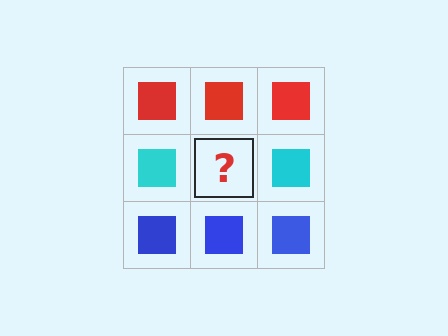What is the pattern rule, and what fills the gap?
The rule is that each row has a consistent color. The gap should be filled with a cyan square.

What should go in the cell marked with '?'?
The missing cell should contain a cyan square.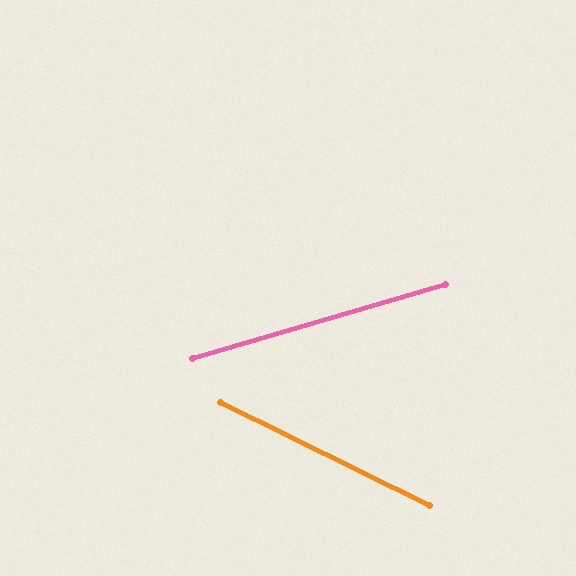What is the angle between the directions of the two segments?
Approximately 43 degrees.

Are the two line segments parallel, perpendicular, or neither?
Neither parallel nor perpendicular — they differ by about 43°.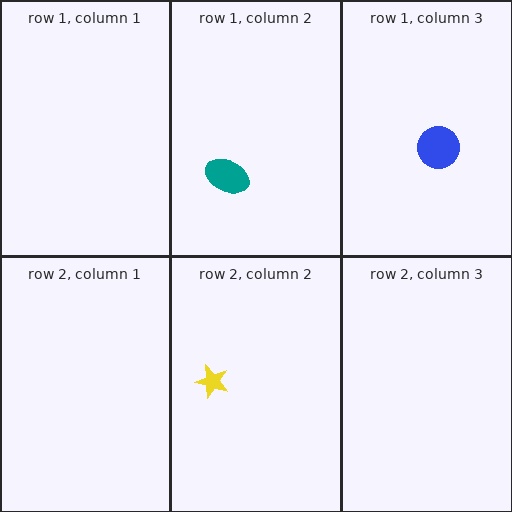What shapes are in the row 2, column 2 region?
The yellow star.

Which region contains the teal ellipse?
The row 1, column 2 region.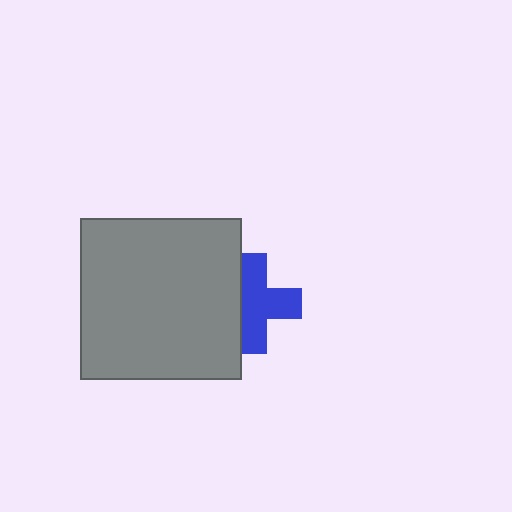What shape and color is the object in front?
The object in front is a gray square.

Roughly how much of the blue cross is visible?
Most of it is visible (roughly 68%).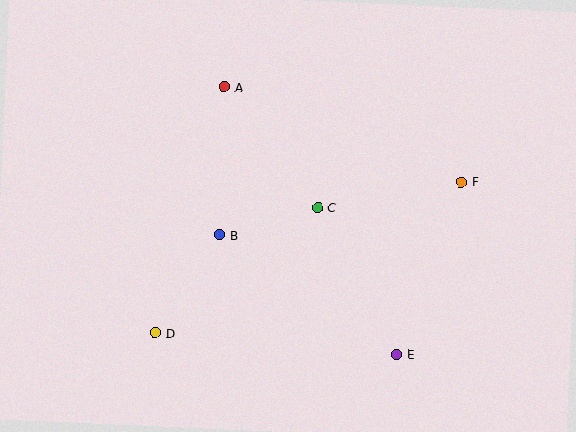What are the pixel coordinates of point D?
Point D is at (155, 333).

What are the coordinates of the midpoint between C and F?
The midpoint between C and F is at (390, 195).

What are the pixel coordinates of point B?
Point B is at (220, 235).